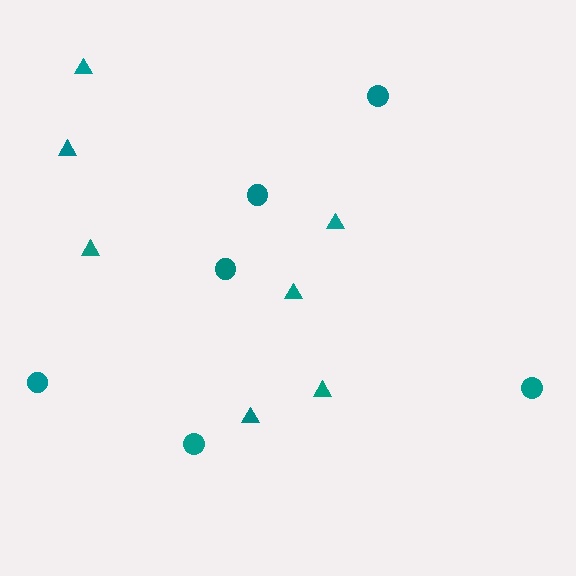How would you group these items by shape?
There are 2 groups: one group of circles (6) and one group of triangles (7).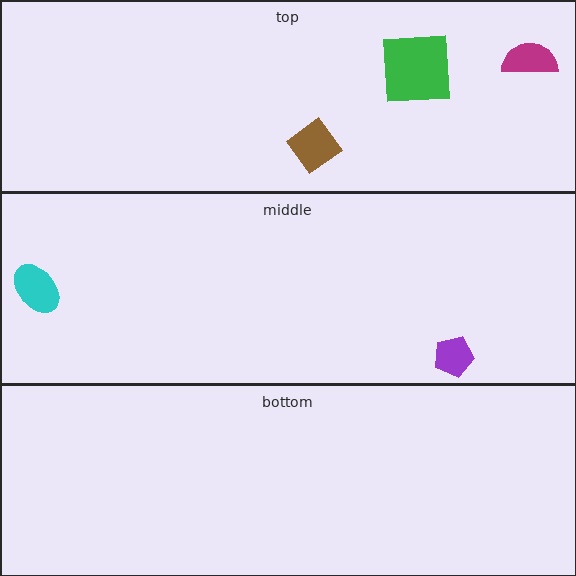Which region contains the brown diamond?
The top region.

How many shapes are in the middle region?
2.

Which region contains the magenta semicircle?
The top region.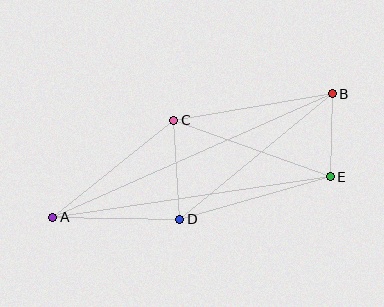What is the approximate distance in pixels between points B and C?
The distance between B and C is approximately 161 pixels.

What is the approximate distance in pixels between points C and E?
The distance between C and E is approximately 166 pixels.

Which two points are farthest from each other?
Points A and B are farthest from each other.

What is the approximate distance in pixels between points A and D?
The distance between A and D is approximately 127 pixels.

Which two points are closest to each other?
Points B and E are closest to each other.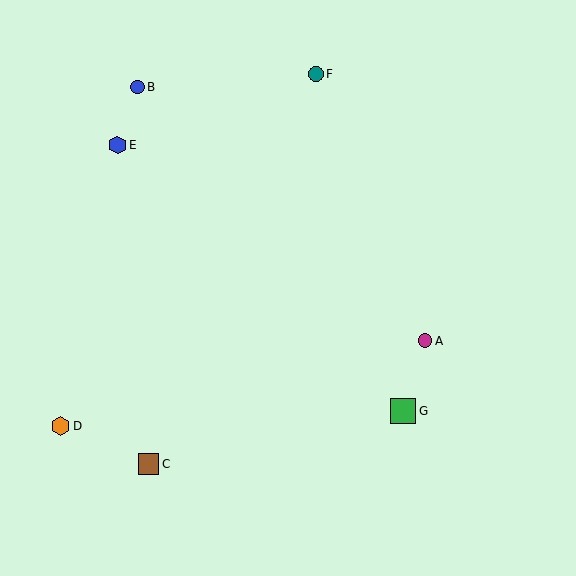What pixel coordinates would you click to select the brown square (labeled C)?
Click at (148, 464) to select the brown square C.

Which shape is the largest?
The green square (labeled G) is the largest.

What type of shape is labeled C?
Shape C is a brown square.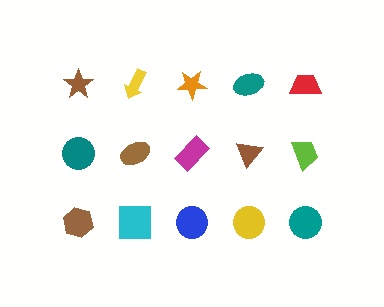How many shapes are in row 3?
5 shapes.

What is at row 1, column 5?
A red trapezoid.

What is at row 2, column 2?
A brown ellipse.